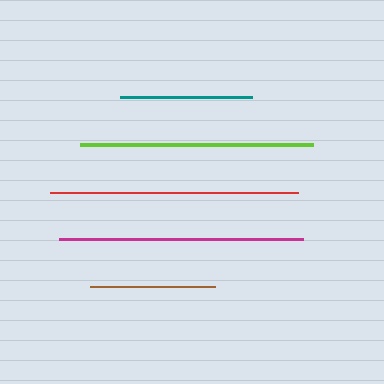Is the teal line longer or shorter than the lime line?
The lime line is longer than the teal line.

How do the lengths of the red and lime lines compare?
The red and lime lines are approximately the same length.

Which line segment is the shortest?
The brown line is the shortest at approximately 126 pixels.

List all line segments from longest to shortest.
From longest to shortest: red, magenta, lime, teal, brown.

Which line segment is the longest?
The red line is the longest at approximately 248 pixels.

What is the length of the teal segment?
The teal segment is approximately 132 pixels long.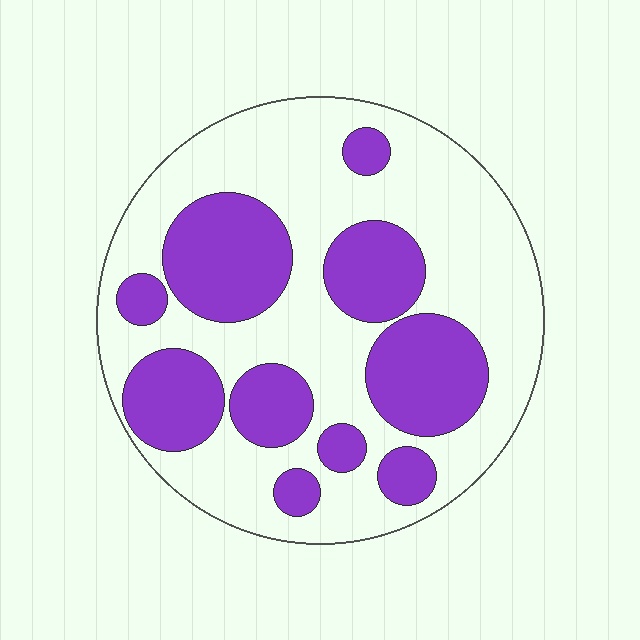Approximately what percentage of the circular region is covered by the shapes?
Approximately 35%.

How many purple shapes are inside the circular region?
10.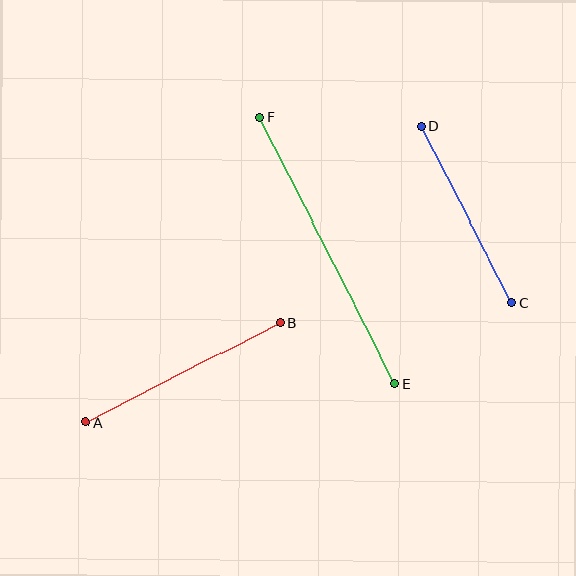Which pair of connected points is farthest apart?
Points E and F are farthest apart.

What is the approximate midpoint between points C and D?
The midpoint is at approximately (466, 214) pixels.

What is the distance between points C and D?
The distance is approximately 198 pixels.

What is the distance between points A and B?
The distance is approximately 218 pixels.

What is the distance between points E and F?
The distance is approximately 299 pixels.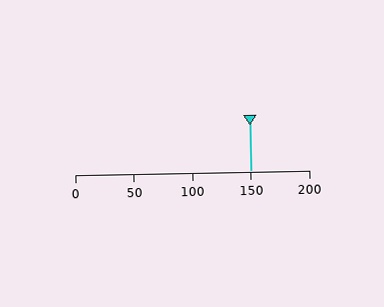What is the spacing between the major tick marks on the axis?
The major ticks are spaced 50 apart.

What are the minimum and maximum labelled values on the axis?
The axis runs from 0 to 200.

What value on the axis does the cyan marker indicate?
The marker indicates approximately 150.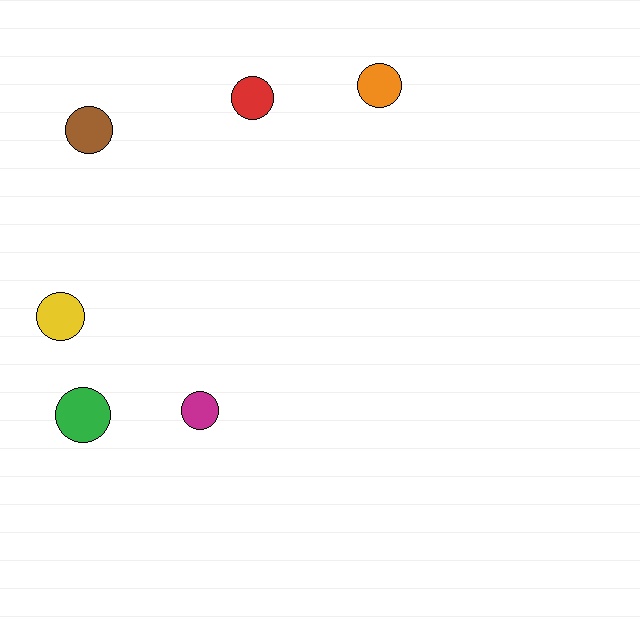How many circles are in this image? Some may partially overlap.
There are 6 circles.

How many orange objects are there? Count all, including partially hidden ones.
There is 1 orange object.